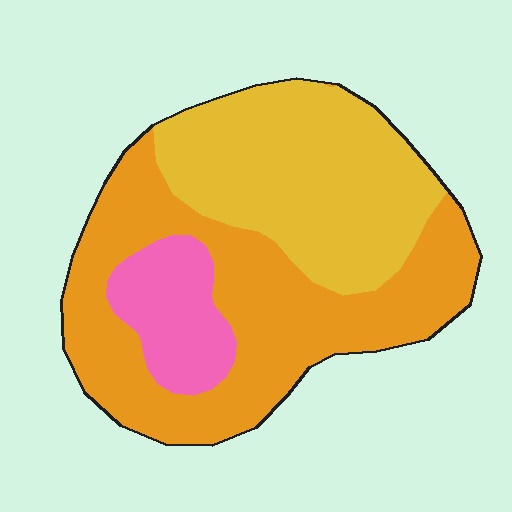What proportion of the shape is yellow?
Yellow takes up between a third and a half of the shape.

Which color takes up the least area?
Pink, at roughly 15%.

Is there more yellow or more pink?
Yellow.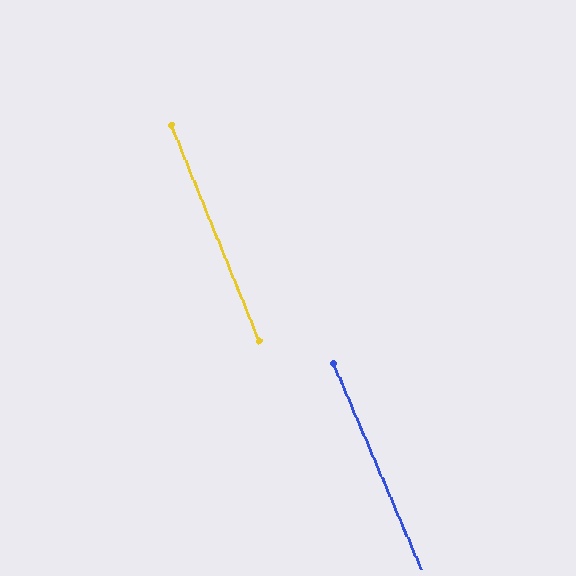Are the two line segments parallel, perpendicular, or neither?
Parallel — their directions differ by only 0.8°.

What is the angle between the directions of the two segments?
Approximately 1 degree.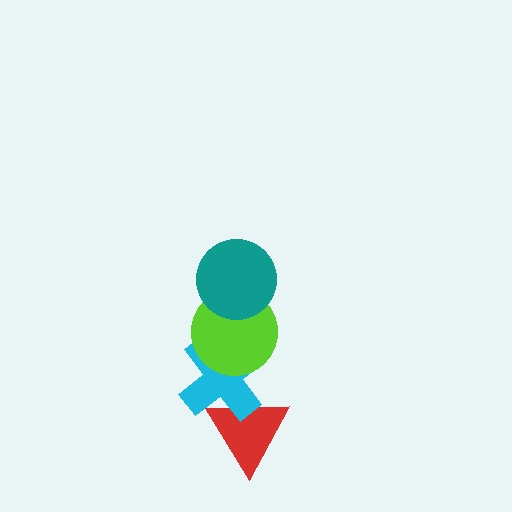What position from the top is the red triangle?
The red triangle is 4th from the top.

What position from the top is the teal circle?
The teal circle is 1st from the top.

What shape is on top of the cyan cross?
The lime circle is on top of the cyan cross.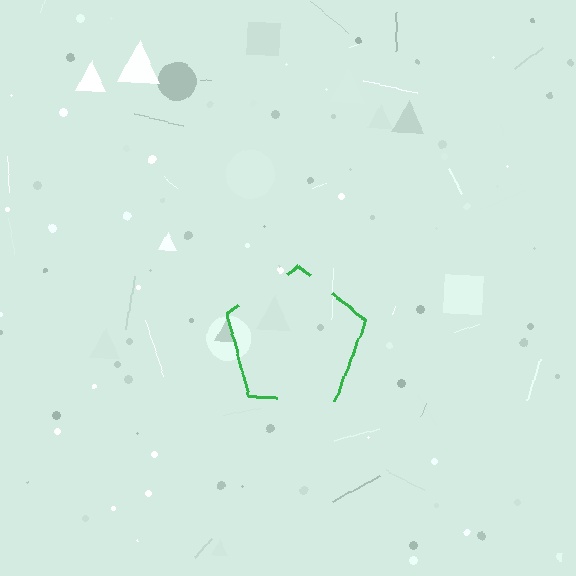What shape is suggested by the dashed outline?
The dashed outline suggests a pentagon.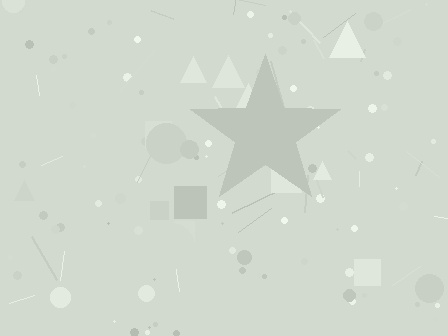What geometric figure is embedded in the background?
A star is embedded in the background.